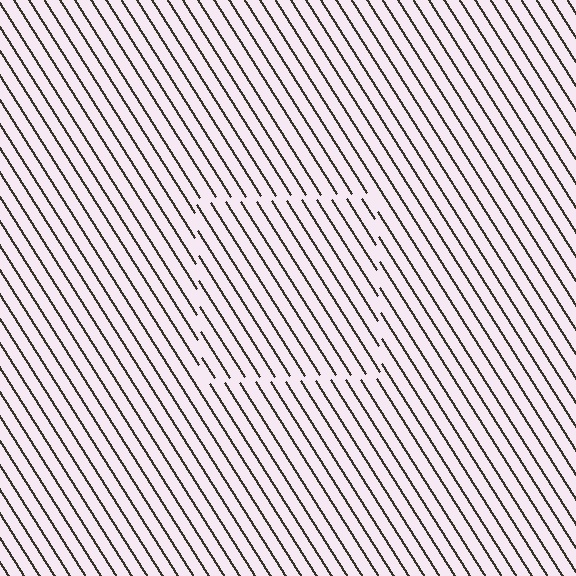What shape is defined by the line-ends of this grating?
An illusory square. The interior of the shape contains the same grating, shifted by half a period — the contour is defined by the phase discontinuity where line-ends from the inner and outer gratings abut.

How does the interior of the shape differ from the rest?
The interior of the shape contains the same grating, shifted by half a period — the contour is defined by the phase discontinuity where line-ends from the inner and outer gratings abut.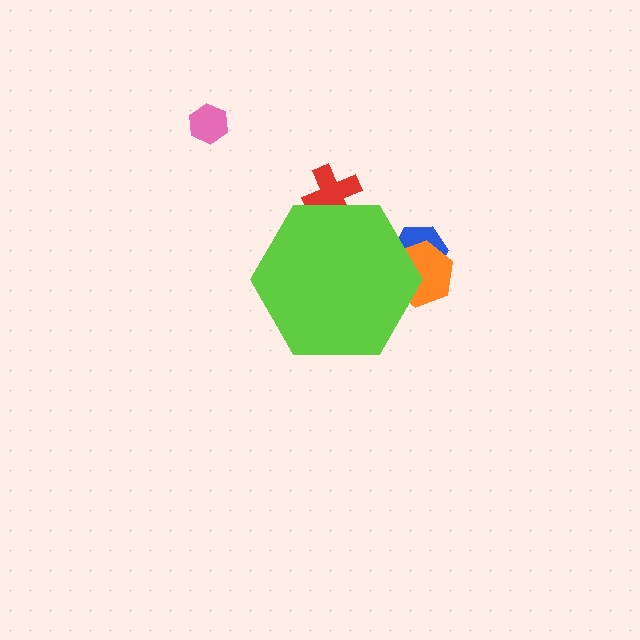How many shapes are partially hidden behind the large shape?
3 shapes are partially hidden.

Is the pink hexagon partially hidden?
No, the pink hexagon is fully visible.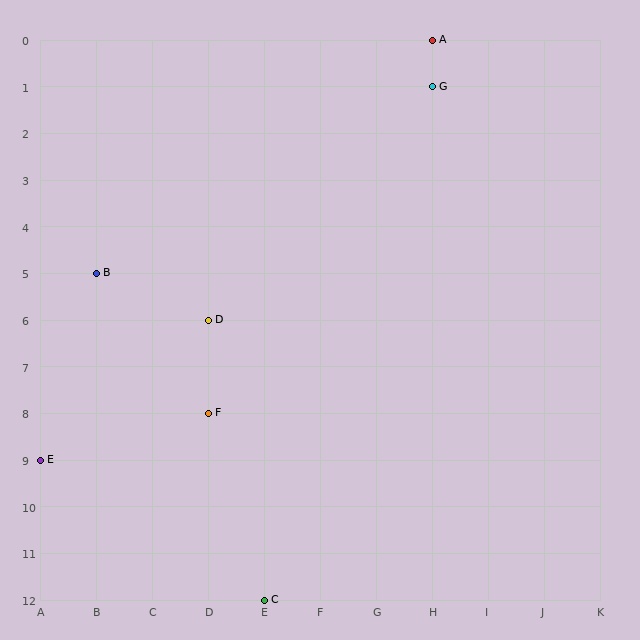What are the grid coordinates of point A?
Point A is at grid coordinates (H, 0).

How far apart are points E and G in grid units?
Points E and G are 7 columns and 8 rows apart (about 10.6 grid units diagonally).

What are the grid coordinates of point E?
Point E is at grid coordinates (A, 9).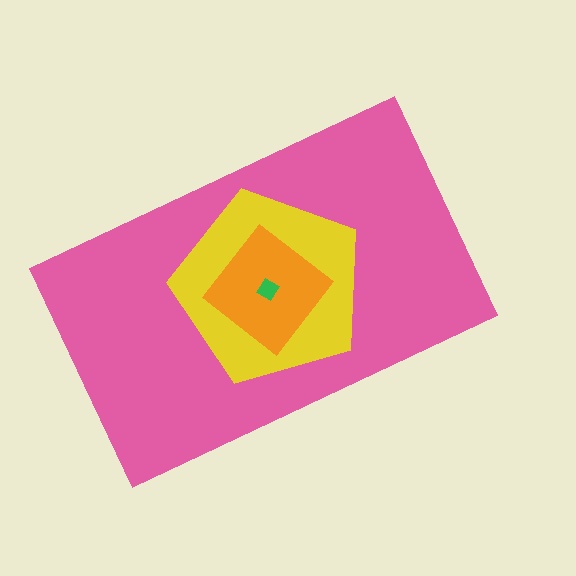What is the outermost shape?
The pink rectangle.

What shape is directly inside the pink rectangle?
The yellow pentagon.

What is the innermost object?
The green diamond.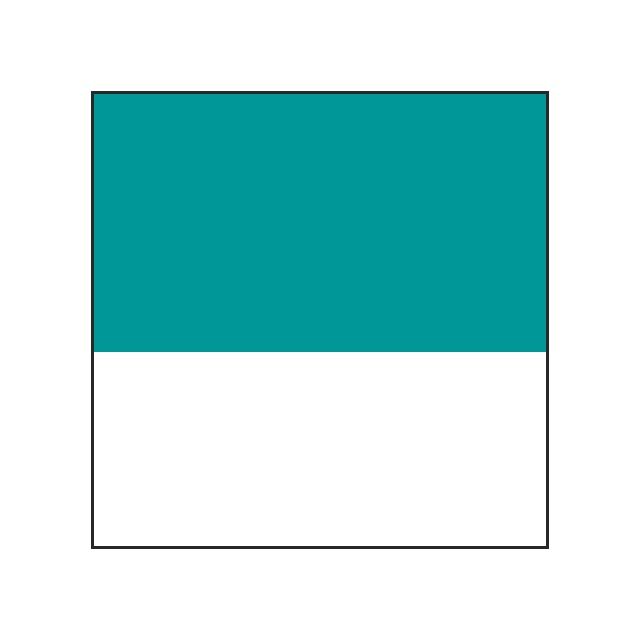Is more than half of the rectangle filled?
Yes.